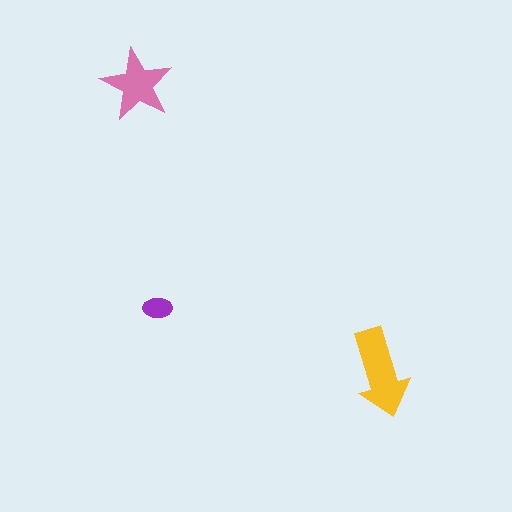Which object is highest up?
The pink star is topmost.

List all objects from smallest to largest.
The purple ellipse, the pink star, the yellow arrow.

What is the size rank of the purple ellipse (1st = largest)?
3rd.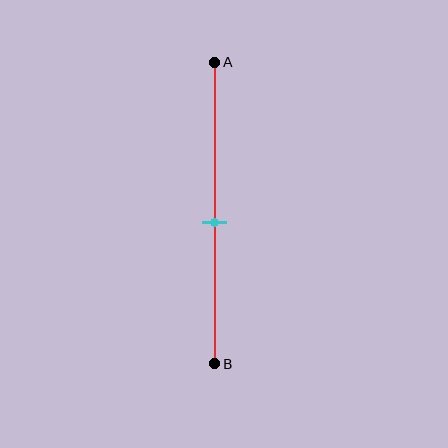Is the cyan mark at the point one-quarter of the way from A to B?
No, the mark is at about 55% from A, not at the 25% one-quarter point.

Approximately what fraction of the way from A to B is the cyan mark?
The cyan mark is approximately 55% of the way from A to B.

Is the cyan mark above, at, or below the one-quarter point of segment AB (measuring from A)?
The cyan mark is below the one-quarter point of segment AB.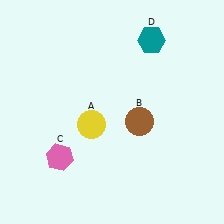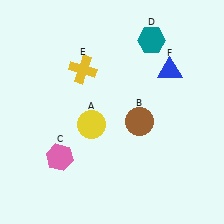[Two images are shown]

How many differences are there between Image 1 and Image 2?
There are 2 differences between the two images.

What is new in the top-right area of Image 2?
A blue triangle (F) was added in the top-right area of Image 2.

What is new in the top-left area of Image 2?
A yellow cross (E) was added in the top-left area of Image 2.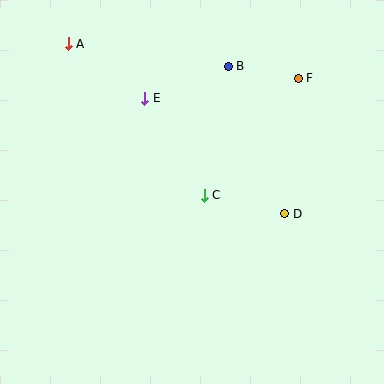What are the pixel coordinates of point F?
Point F is at (298, 78).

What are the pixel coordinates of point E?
Point E is at (145, 98).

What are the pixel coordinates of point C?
Point C is at (204, 195).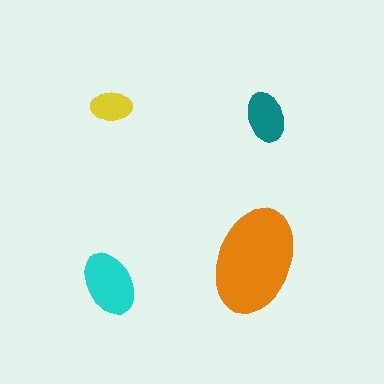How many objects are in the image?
There are 4 objects in the image.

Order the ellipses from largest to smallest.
the orange one, the cyan one, the teal one, the yellow one.